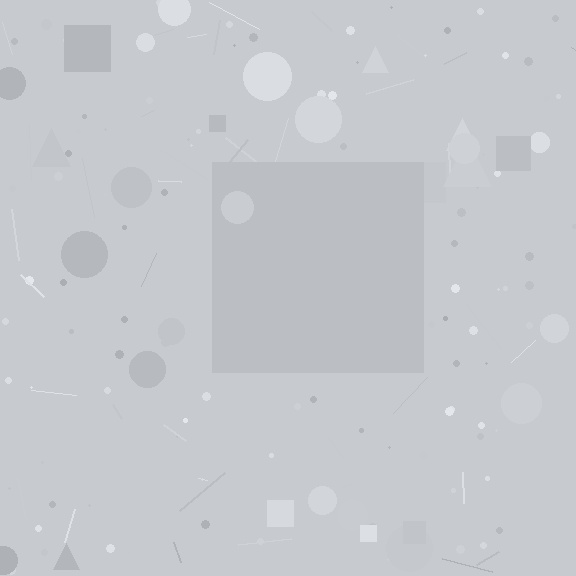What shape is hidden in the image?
A square is hidden in the image.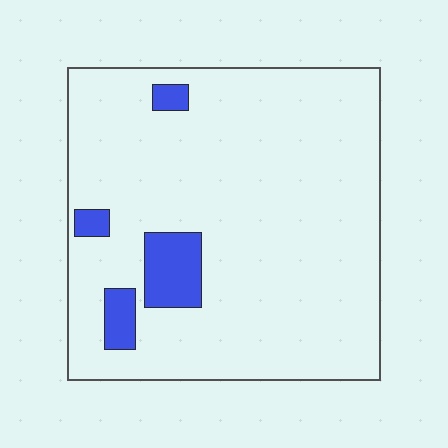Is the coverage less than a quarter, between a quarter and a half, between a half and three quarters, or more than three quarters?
Less than a quarter.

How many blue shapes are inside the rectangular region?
4.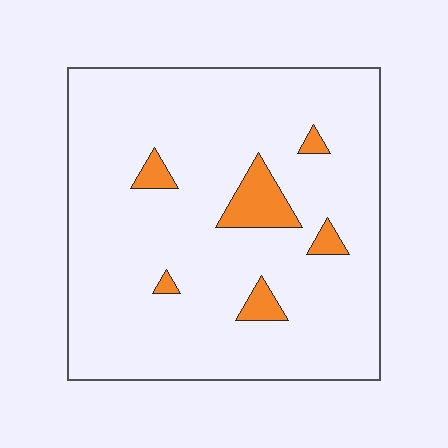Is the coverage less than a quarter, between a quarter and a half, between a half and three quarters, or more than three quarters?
Less than a quarter.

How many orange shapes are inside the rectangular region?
6.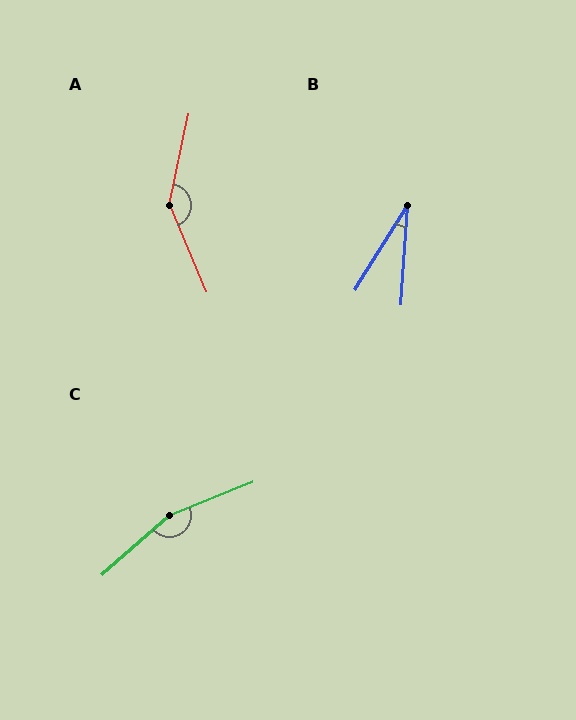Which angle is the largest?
C, at approximately 160 degrees.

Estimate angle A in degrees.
Approximately 145 degrees.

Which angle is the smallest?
B, at approximately 28 degrees.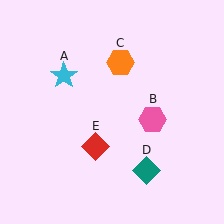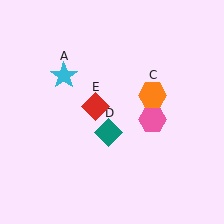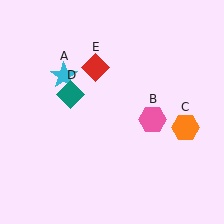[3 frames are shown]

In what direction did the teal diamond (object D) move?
The teal diamond (object D) moved up and to the left.